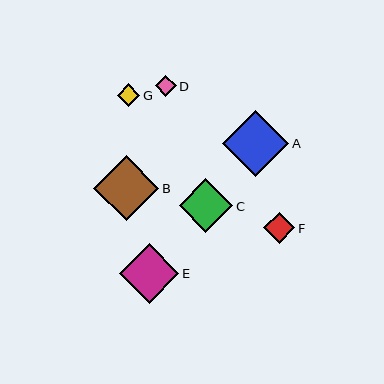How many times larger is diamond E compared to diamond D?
Diamond E is approximately 2.8 times the size of diamond D.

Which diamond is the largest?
Diamond A is the largest with a size of approximately 66 pixels.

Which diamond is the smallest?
Diamond D is the smallest with a size of approximately 21 pixels.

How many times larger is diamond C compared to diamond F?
Diamond C is approximately 1.8 times the size of diamond F.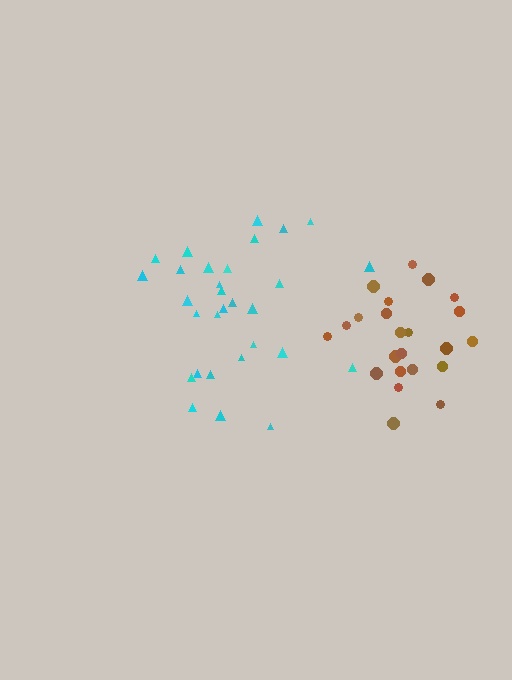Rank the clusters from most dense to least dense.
brown, cyan.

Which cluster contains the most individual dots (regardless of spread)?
Cyan (30).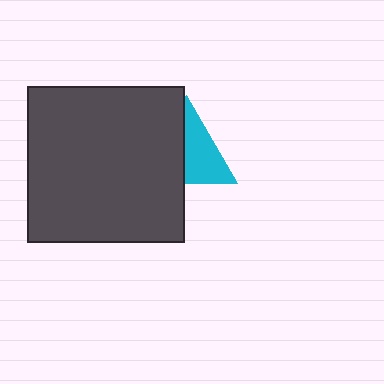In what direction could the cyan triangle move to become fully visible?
The cyan triangle could move right. That would shift it out from behind the dark gray square entirely.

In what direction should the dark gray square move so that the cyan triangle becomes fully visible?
The dark gray square should move left. That is the shortest direction to clear the overlap and leave the cyan triangle fully visible.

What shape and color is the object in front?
The object in front is a dark gray square.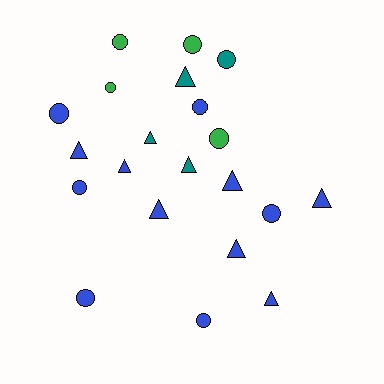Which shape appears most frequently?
Circle, with 11 objects.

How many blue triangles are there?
There are 7 blue triangles.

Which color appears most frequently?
Blue, with 13 objects.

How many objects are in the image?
There are 21 objects.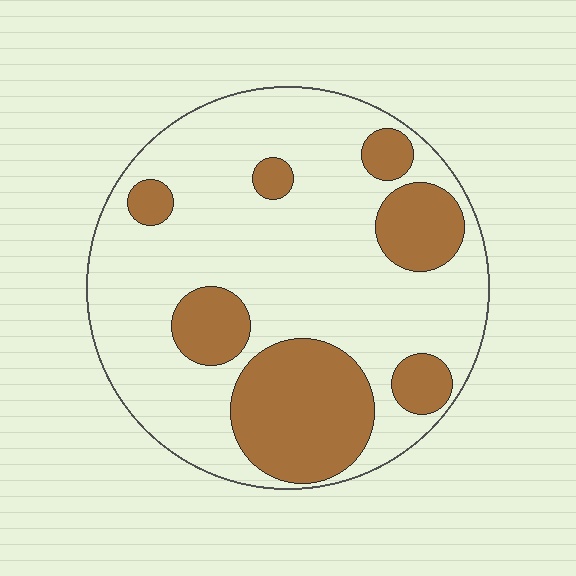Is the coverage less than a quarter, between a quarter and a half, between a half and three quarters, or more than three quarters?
Between a quarter and a half.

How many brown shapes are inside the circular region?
7.